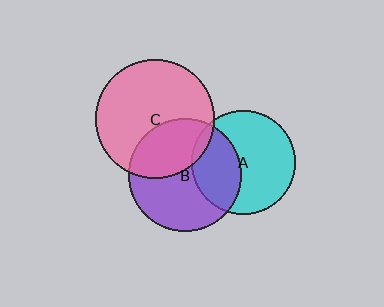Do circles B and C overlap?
Yes.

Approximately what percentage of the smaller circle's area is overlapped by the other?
Approximately 35%.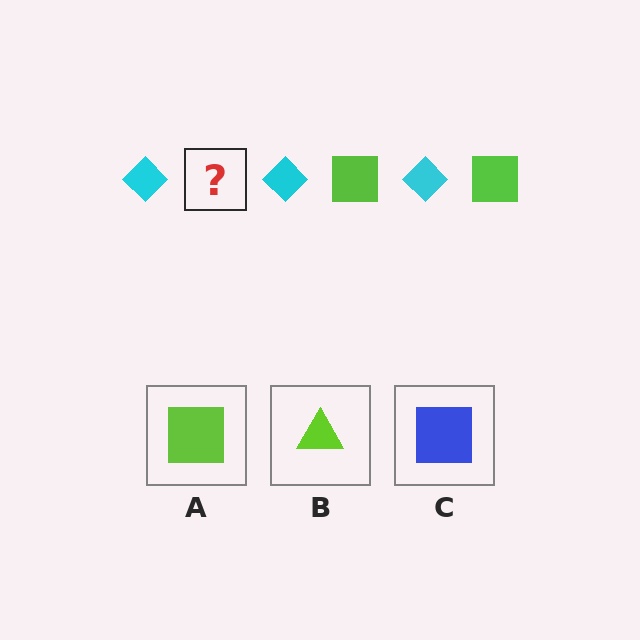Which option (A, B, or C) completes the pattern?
A.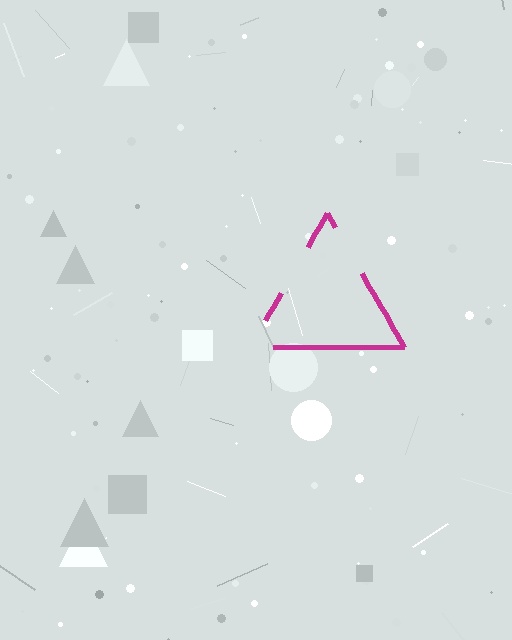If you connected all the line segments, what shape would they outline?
They would outline a triangle.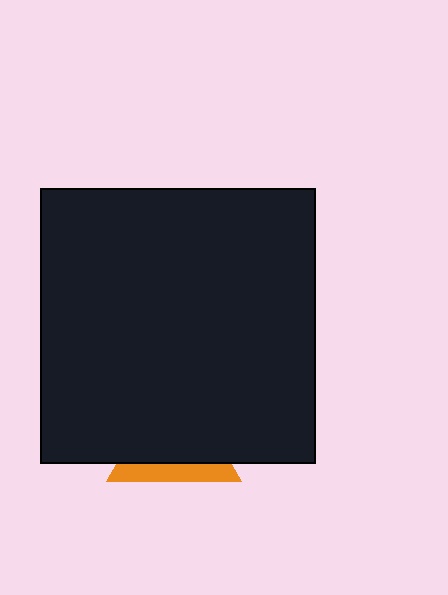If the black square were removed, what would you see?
You would see the complete orange triangle.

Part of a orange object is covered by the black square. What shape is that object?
It is a triangle.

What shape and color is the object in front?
The object in front is a black square.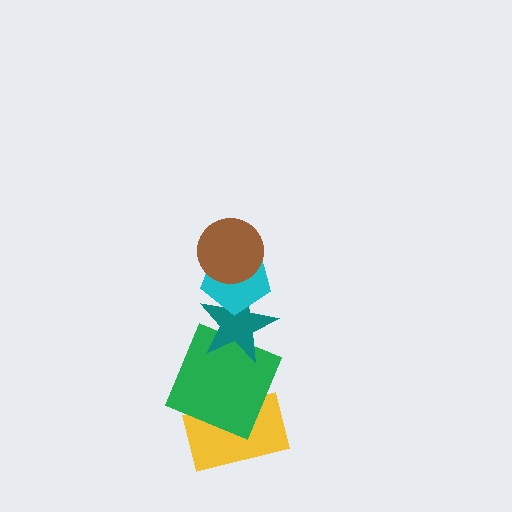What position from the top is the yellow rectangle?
The yellow rectangle is 5th from the top.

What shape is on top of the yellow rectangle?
The green square is on top of the yellow rectangle.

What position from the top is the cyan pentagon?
The cyan pentagon is 2nd from the top.